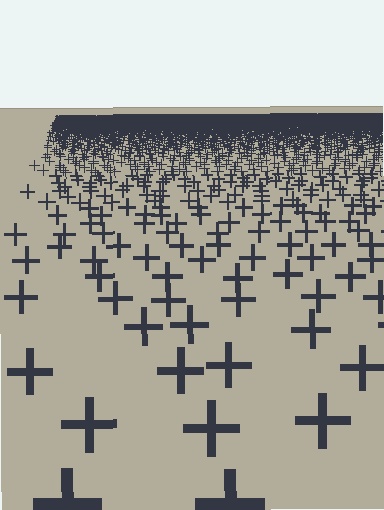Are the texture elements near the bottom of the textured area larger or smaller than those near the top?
Larger. Near the bottom, elements are closer to the viewer and appear at a bigger on-screen size.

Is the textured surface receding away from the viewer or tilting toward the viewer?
The surface is receding away from the viewer. Texture elements get smaller and denser toward the top.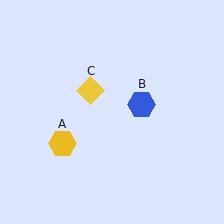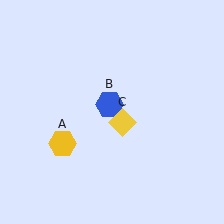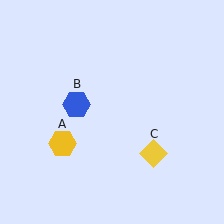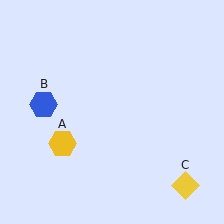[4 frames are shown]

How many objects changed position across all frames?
2 objects changed position: blue hexagon (object B), yellow diamond (object C).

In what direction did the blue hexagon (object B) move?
The blue hexagon (object B) moved left.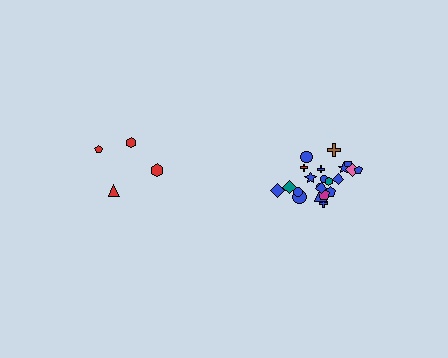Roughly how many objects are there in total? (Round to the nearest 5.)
Roughly 25 objects in total.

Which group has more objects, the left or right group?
The right group.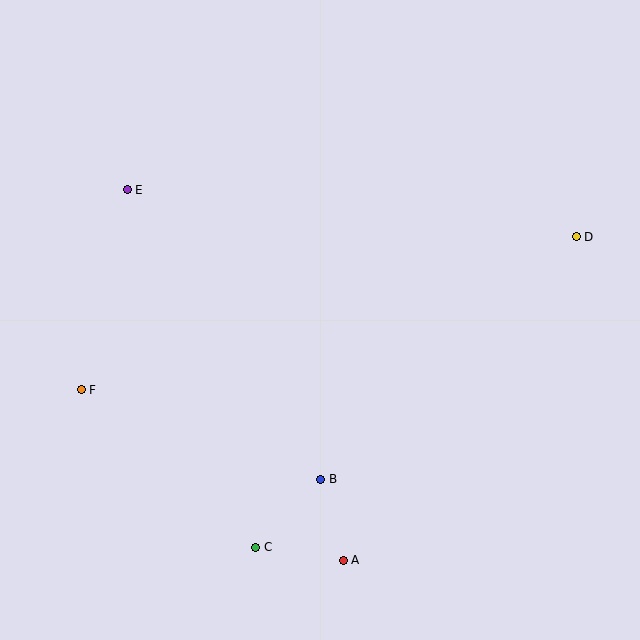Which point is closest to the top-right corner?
Point D is closest to the top-right corner.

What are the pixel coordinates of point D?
Point D is at (576, 237).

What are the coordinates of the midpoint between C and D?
The midpoint between C and D is at (416, 392).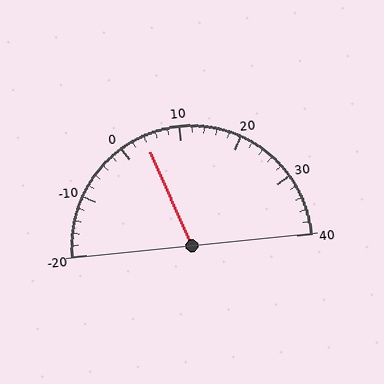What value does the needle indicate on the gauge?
The needle indicates approximately 4.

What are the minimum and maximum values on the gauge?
The gauge ranges from -20 to 40.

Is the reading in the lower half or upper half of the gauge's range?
The reading is in the lower half of the range (-20 to 40).